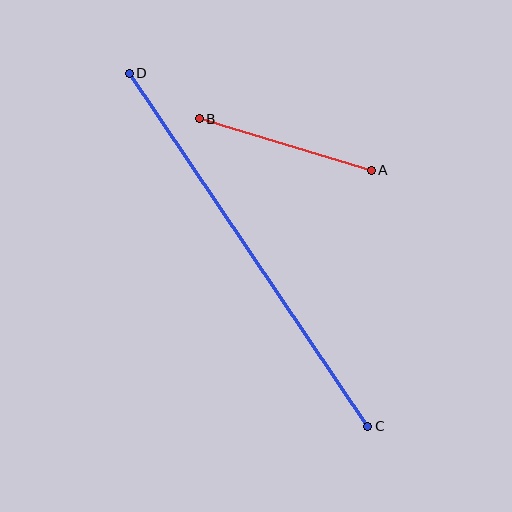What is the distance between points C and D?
The distance is approximately 426 pixels.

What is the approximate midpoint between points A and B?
The midpoint is at approximately (285, 145) pixels.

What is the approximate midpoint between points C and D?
The midpoint is at approximately (248, 250) pixels.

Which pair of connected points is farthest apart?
Points C and D are farthest apart.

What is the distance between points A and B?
The distance is approximately 179 pixels.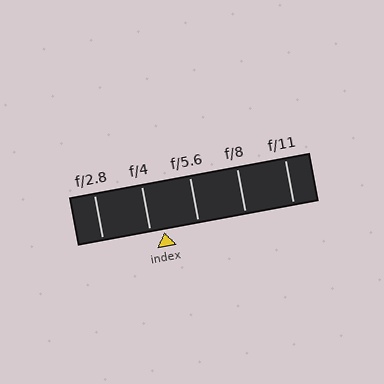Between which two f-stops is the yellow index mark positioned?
The index mark is between f/4 and f/5.6.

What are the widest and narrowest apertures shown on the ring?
The widest aperture shown is f/2.8 and the narrowest is f/11.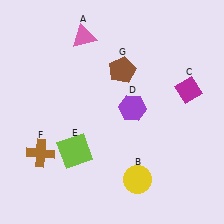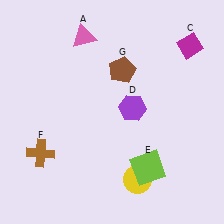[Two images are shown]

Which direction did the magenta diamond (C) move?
The magenta diamond (C) moved up.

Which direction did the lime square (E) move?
The lime square (E) moved right.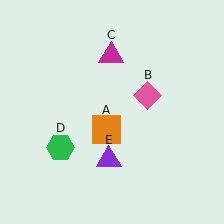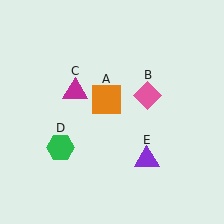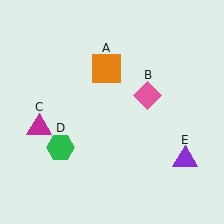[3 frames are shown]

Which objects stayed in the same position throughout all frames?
Pink diamond (object B) and green hexagon (object D) remained stationary.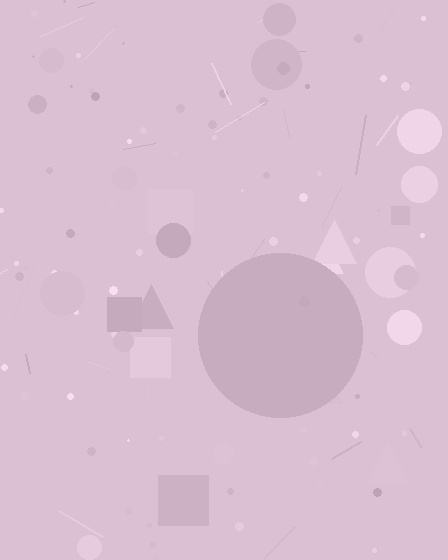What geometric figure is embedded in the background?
A circle is embedded in the background.